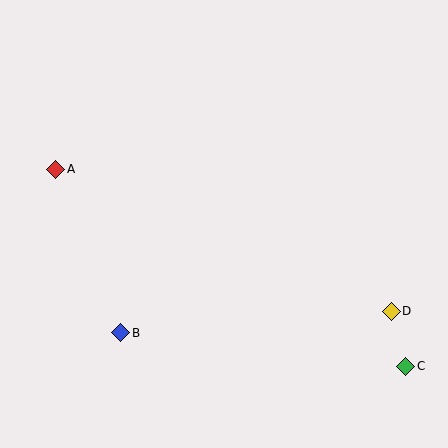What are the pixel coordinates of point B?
Point B is at (121, 333).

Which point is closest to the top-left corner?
Point A is closest to the top-left corner.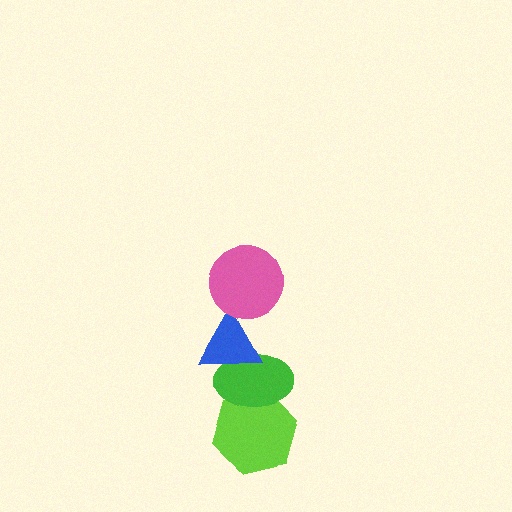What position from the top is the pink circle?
The pink circle is 1st from the top.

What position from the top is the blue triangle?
The blue triangle is 2nd from the top.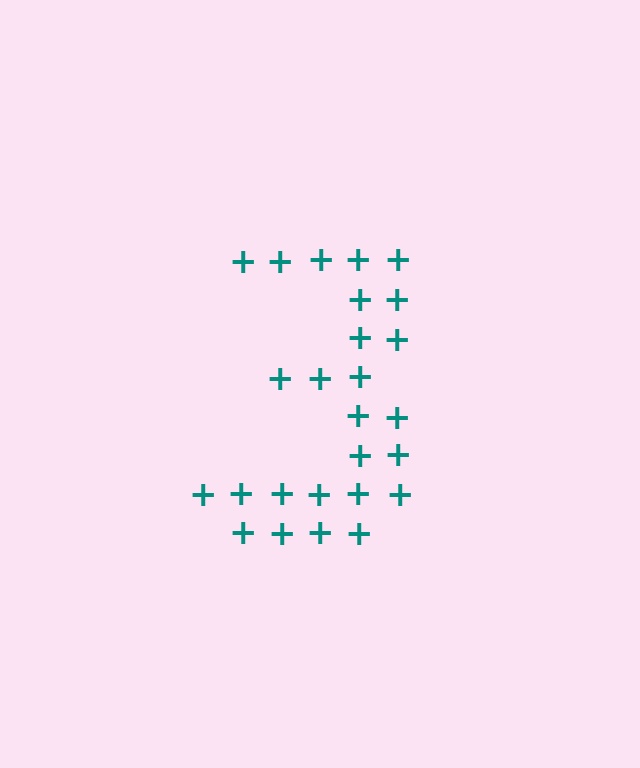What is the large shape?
The large shape is the digit 3.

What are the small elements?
The small elements are plus signs.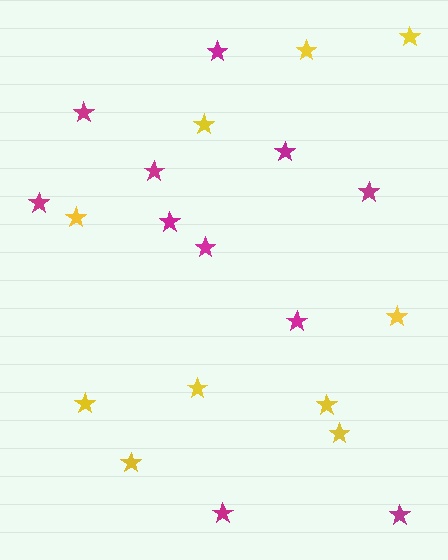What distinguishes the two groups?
There are 2 groups: one group of magenta stars (11) and one group of yellow stars (10).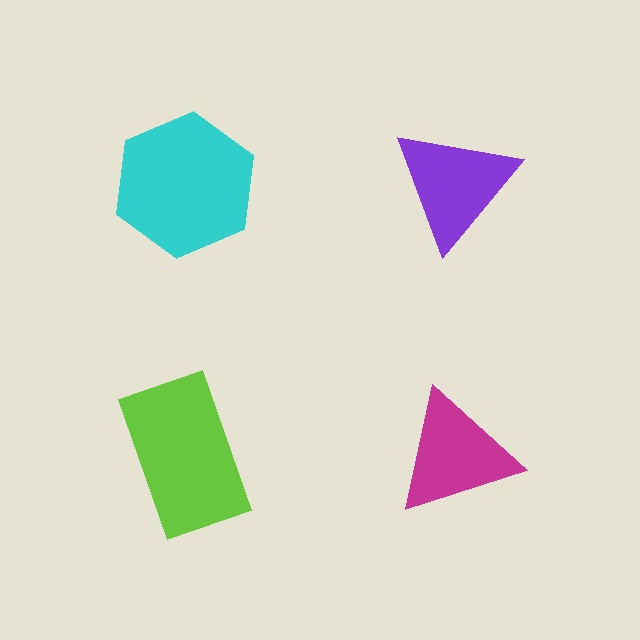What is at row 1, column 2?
A purple triangle.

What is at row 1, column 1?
A cyan hexagon.